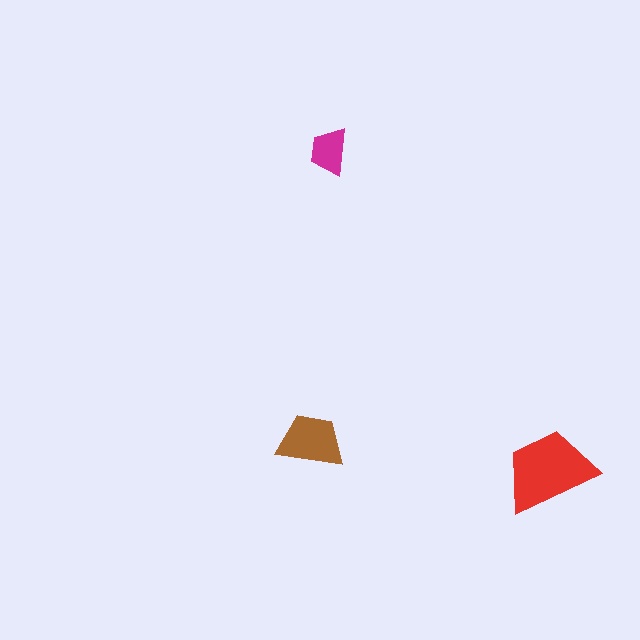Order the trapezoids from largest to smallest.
the red one, the brown one, the magenta one.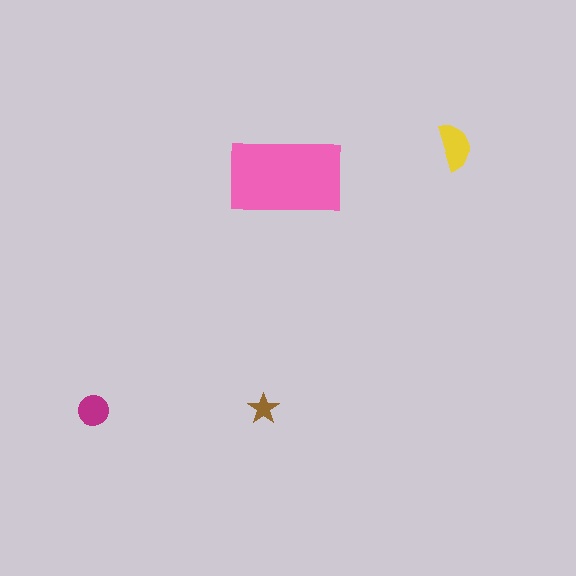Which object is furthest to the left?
The magenta circle is leftmost.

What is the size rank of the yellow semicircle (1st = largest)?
2nd.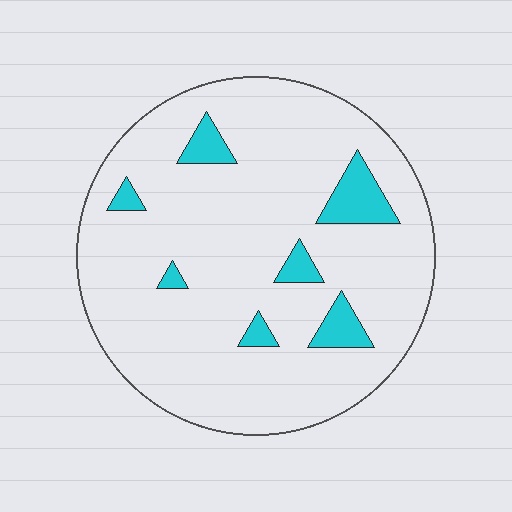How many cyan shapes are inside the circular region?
7.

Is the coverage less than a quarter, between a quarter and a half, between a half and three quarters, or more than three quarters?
Less than a quarter.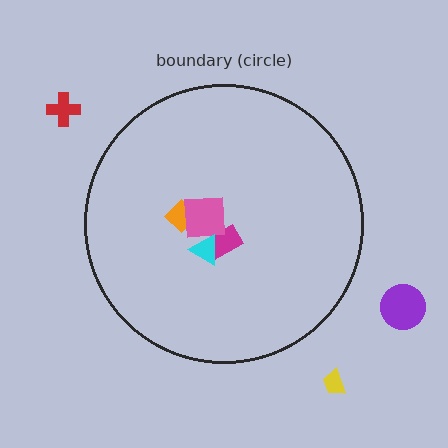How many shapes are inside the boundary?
4 inside, 3 outside.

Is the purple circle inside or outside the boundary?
Outside.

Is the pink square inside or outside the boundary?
Inside.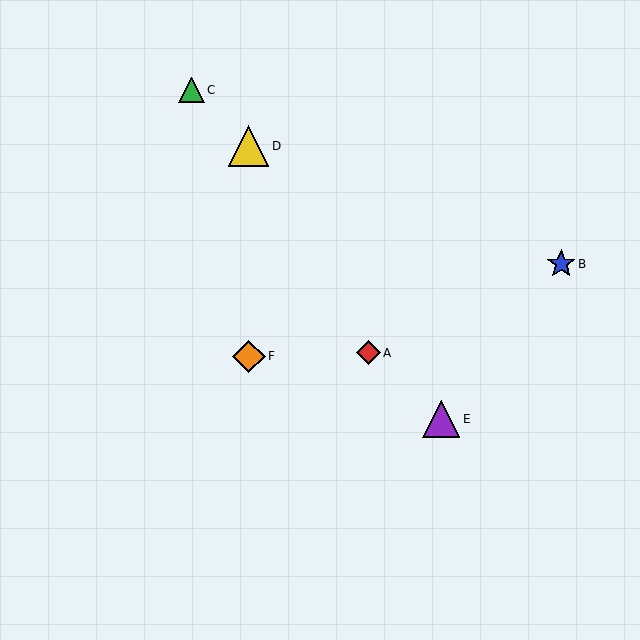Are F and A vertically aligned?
No, F is at x≈249 and A is at x≈368.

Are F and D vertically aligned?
Yes, both are at x≈249.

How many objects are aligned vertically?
2 objects (D, F) are aligned vertically.